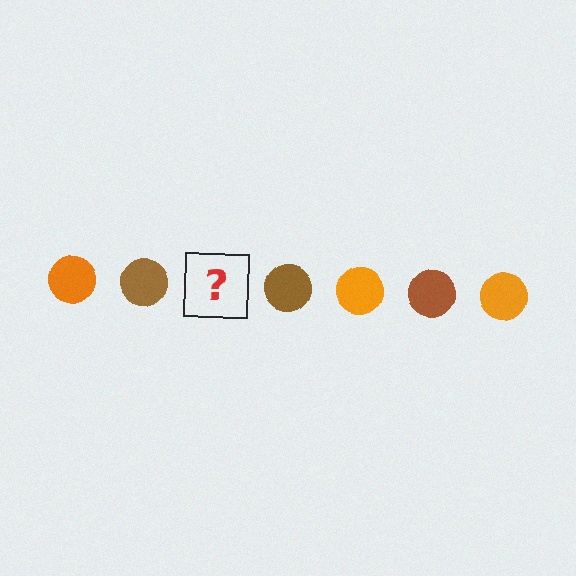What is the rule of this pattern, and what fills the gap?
The rule is that the pattern cycles through orange, brown circles. The gap should be filled with an orange circle.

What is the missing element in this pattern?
The missing element is an orange circle.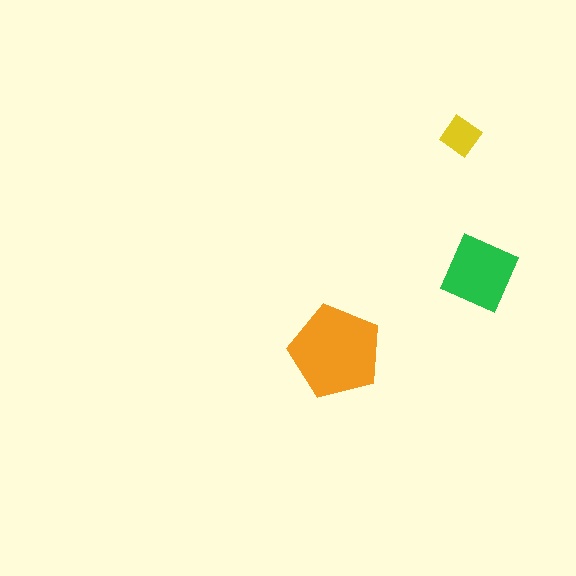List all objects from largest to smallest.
The orange pentagon, the green square, the yellow diamond.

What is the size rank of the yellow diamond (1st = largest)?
3rd.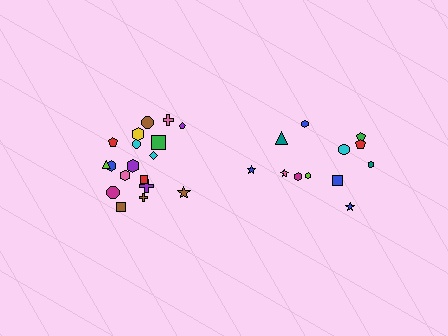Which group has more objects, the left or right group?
The left group.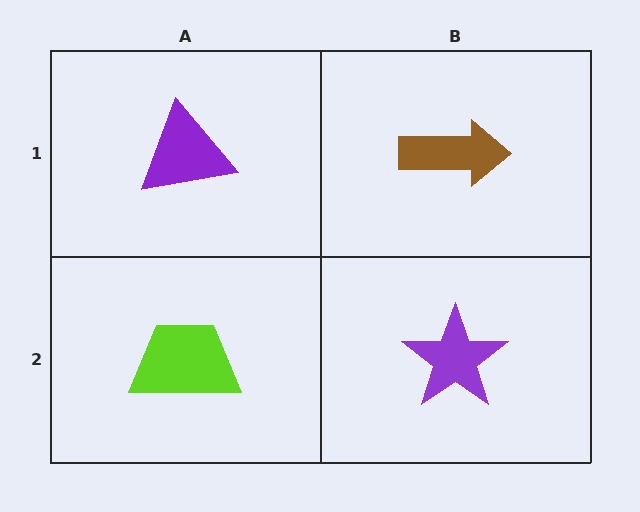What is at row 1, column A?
A purple triangle.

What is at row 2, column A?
A lime trapezoid.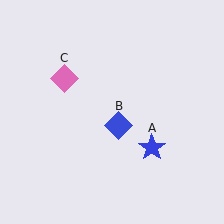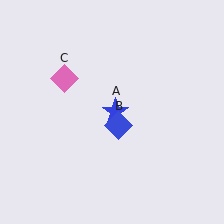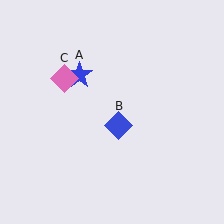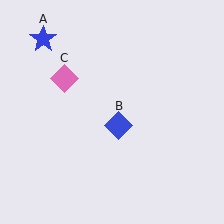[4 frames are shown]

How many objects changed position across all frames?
1 object changed position: blue star (object A).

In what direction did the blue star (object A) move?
The blue star (object A) moved up and to the left.